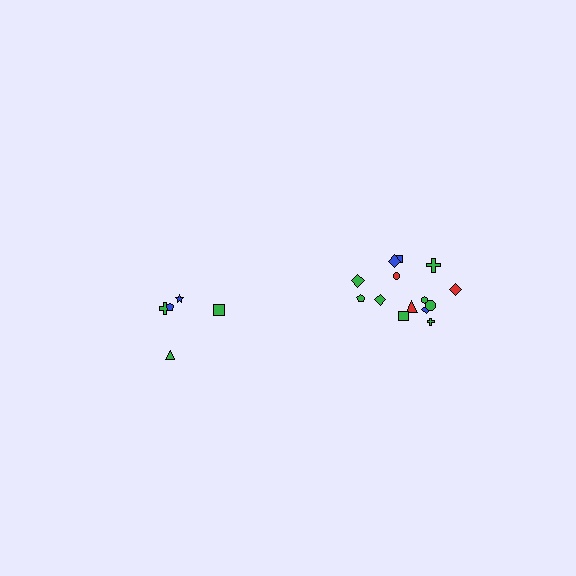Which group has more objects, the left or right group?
The right group.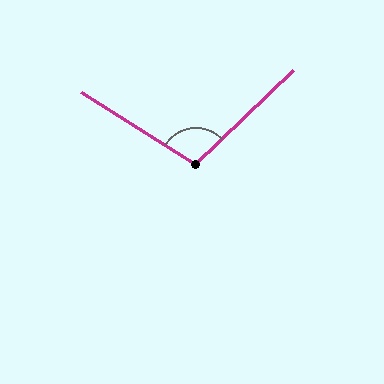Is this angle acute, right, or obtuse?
It is obtuse.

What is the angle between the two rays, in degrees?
Approximately 104 degrees.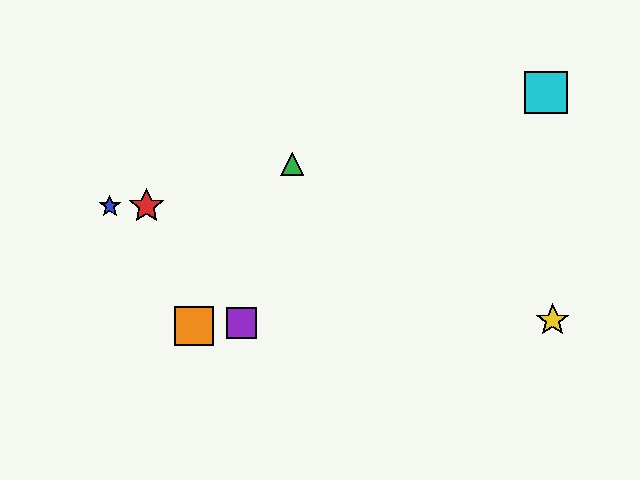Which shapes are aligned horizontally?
The red star, the blue star are aligned horizontally.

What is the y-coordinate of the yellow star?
The yellow star is at y≈320.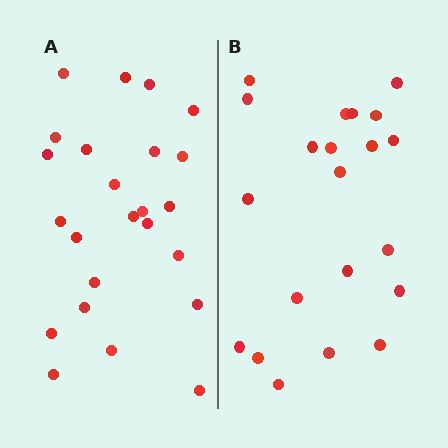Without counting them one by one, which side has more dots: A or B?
Region A (the left region) has more dots.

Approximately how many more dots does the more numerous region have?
Region A has just a few more — roughly 2 or 3 more dots than region B.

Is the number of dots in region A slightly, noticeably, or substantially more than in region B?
Region A has only slightly more — the two regions are fairly close. The ratio is roughly 1.1 to 1.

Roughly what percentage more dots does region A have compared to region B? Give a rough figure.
About 15% more.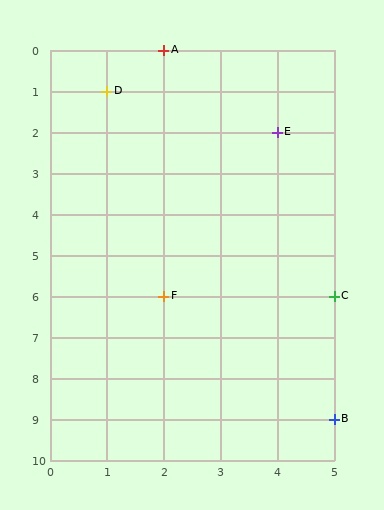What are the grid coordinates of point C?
Point C is at grid coordinates (5, 6).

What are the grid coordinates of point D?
Point D is at grid coordinates (1, 1).